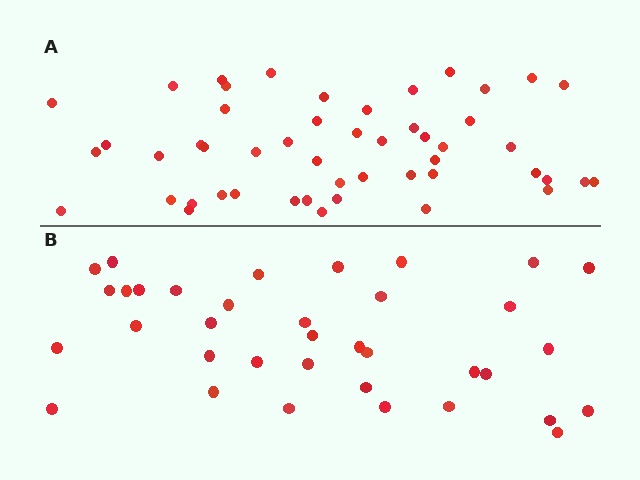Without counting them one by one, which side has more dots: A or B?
Region A (the top region) has more dots.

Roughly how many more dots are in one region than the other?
Region A has approximately 15 more dots than region B.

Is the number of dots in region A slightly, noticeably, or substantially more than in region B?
Region A has noticeably more, but not dramatically so. The ratio is roughly 1.4 to 1.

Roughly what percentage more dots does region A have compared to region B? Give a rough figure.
About 40% more.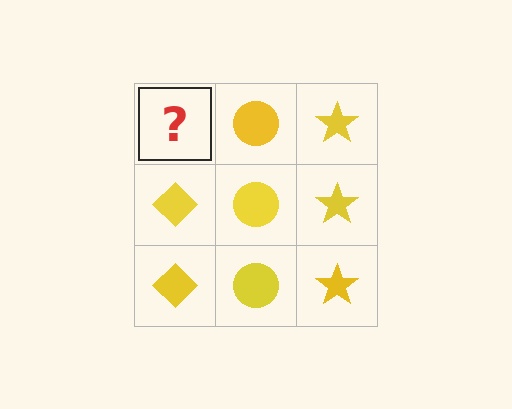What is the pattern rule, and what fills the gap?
The rule is that each column has a consistent shape. The gap should be filled with a yellow diamond.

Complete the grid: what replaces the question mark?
The question mark should be replaced with a yellow diamond.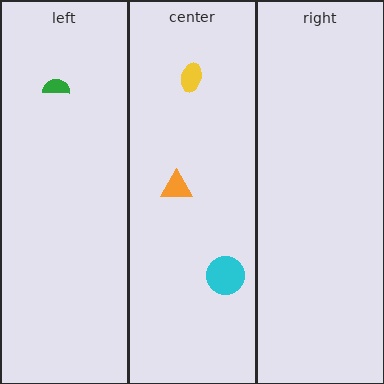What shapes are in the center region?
The yellow ellipse, the orange triangle, the cyan circle.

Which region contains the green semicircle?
The left region.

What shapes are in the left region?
The green semicircle.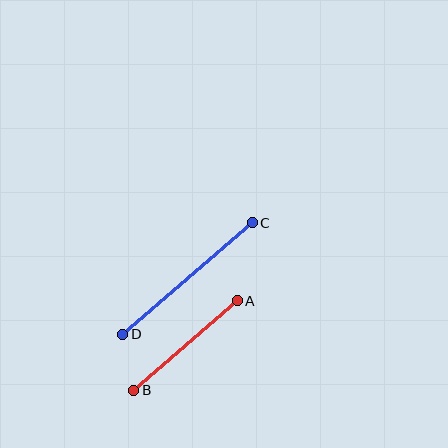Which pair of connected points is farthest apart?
Points C and D are farthest apart.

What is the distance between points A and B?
The distance is approximately 137 pixels.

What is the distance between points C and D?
The distance is approximately 171 pixels.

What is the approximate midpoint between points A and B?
The midpoint is at approximately (186, 345) pixels.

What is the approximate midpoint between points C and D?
The midpoint is at approximately (187, 279) pixels.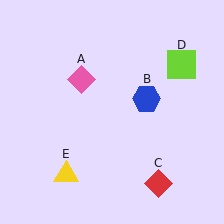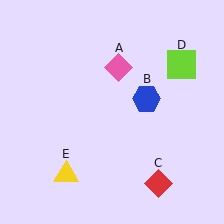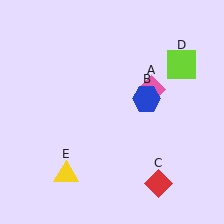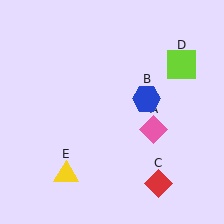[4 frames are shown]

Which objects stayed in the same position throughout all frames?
Blue hexagon (object B) and red diamond (object C) and lime square (object D) and yellow triangle (object E) remained stationary.